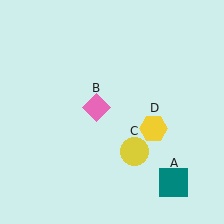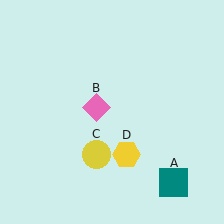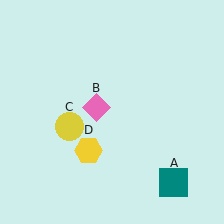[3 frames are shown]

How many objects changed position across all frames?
2 objects changed position: yellow circle (object C), yellow hexagon (object D).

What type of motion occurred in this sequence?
The yellow circle (object C), yellow hexagon (object D) rotated clockwise around the center of the scene.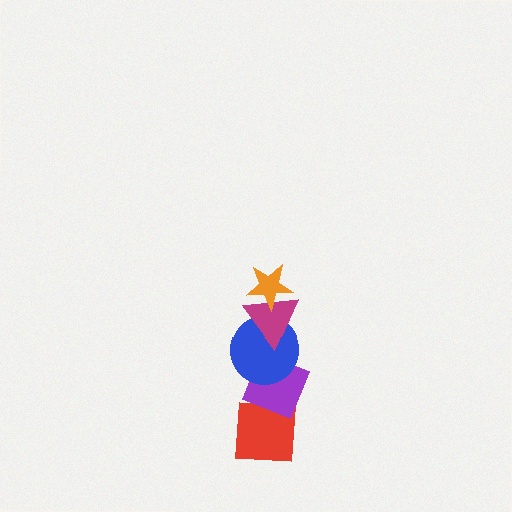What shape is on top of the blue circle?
The magenta triangle is on top of the blue circle.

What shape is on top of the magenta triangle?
The orange star is on top of the magenta triangle.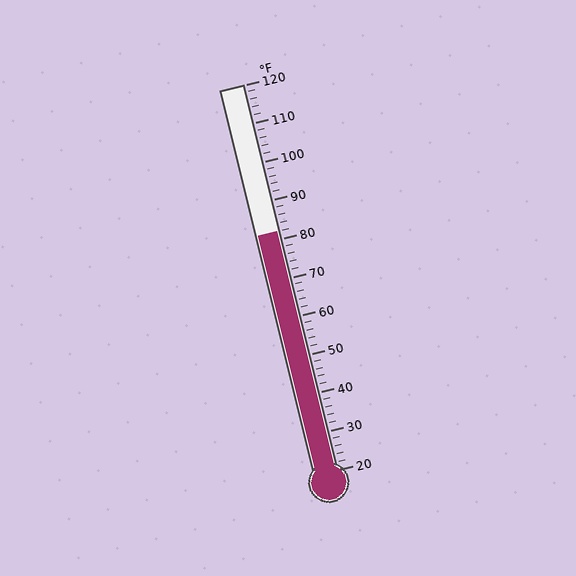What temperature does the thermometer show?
The thermometer shows approximately 82°F.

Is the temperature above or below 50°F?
The temperature is above 50°F.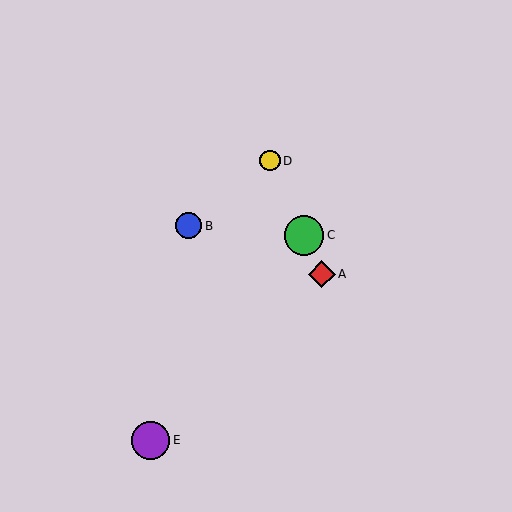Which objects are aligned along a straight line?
Objects A, C, D are aligned along a straight line.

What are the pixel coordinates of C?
Object C is at (304, 235).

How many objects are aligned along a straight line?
3 objects (A, C, D) are aligned along a straight line.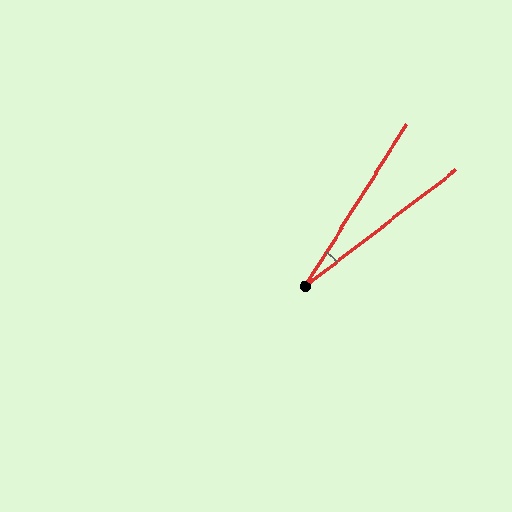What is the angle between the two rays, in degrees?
Approximately 20 degrees.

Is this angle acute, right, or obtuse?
It is acute.